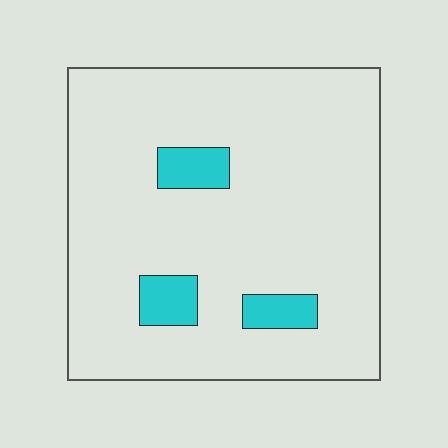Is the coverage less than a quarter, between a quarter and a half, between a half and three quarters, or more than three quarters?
Less than a quarter.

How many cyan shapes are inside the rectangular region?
3.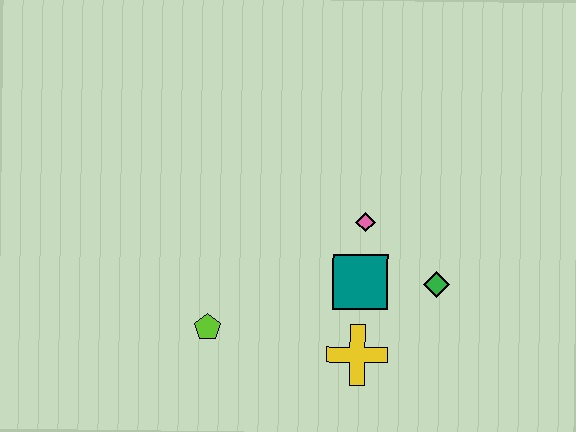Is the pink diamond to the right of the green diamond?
No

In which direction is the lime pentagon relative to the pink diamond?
The lime pentagon is to the left of the pink diamond.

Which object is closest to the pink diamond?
The teal square is closest to the pink diamond.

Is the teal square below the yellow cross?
No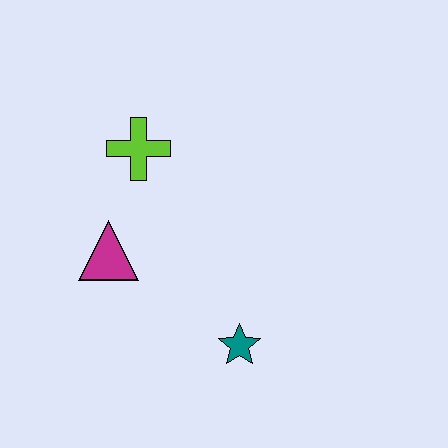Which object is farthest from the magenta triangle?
The teal star is farthest from the magenta triangle.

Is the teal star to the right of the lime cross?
Yes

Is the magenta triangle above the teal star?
Yes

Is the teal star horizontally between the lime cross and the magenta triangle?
No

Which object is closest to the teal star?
The magenta triangle is closest to the teal star.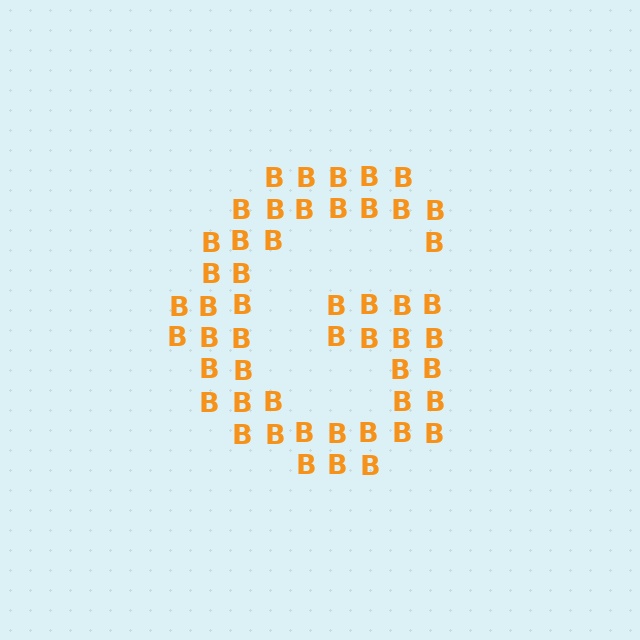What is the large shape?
The large shape is the letter G.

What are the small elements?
The small elements are letter B's.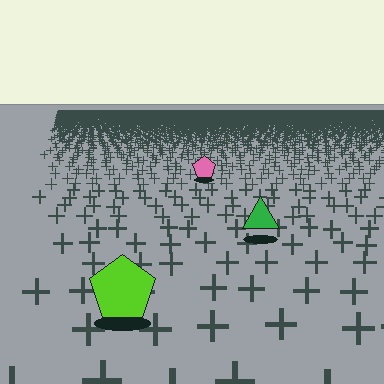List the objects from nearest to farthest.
From nearest to farthest: the lime pentagon, the green triangle, the pink pentagon.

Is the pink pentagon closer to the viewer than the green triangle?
No. The green triangle is closer — you can tell from the texture gradient: the ground texture is coarser near it.